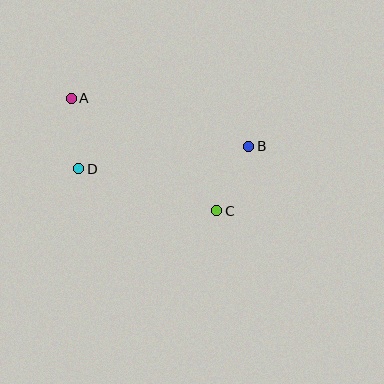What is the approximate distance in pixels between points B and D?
The distance between B and D is approximately 171 pixels.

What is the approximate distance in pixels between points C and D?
The distance between C and D is approximately 144 pixels.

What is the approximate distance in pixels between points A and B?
The distance between A and B is approximately 184 pixels.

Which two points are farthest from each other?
Points A and C are farthest from each other.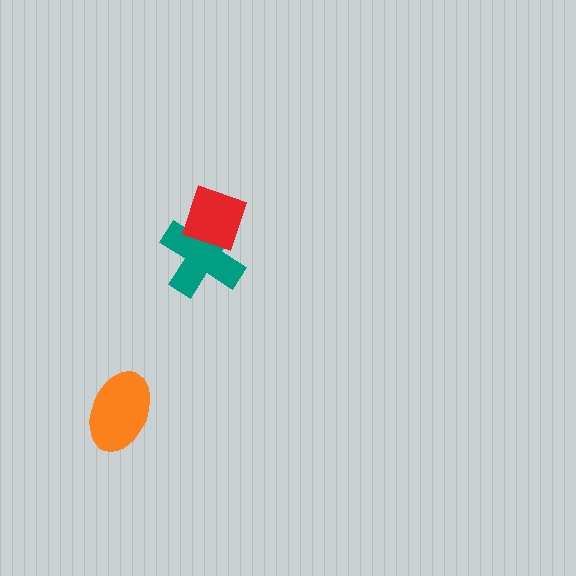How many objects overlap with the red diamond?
1 object overlaps with the red diamond.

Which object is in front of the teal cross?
The red diamond is in front of the teal cross.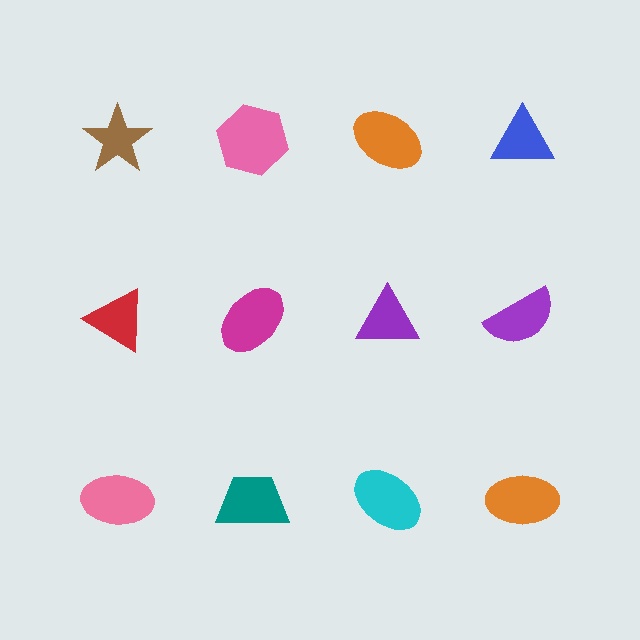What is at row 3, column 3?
A cyan ellipse.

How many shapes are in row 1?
4 shapes.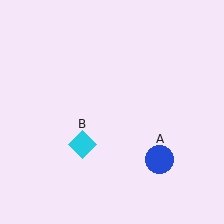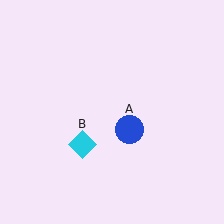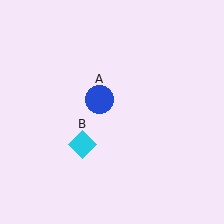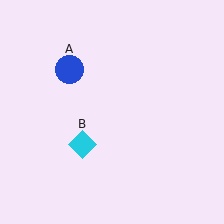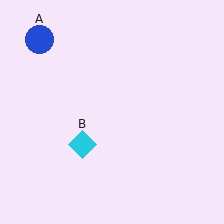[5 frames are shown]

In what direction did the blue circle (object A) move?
The blue circle (object A) moved up and to the left.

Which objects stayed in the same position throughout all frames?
Cyan diamond (object B) remained stationary.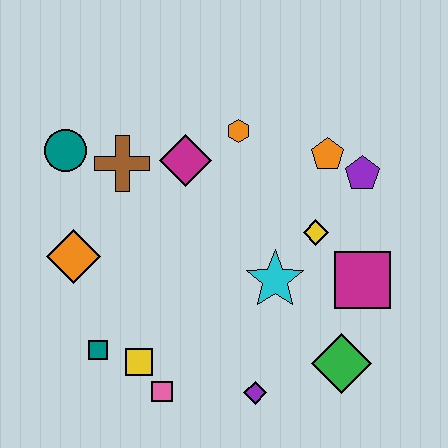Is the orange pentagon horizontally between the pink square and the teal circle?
No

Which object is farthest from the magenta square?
The teal circle is farthest from the magenta square.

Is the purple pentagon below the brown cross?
Yes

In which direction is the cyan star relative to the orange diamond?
The cyan star is to the right of the orange diamond.